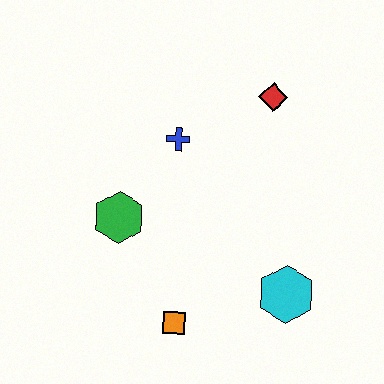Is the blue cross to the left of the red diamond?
Yes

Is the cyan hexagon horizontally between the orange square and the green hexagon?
No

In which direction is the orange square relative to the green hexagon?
The orange square is below the green hexagon.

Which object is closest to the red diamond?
The blue cross is closest to the red diamond.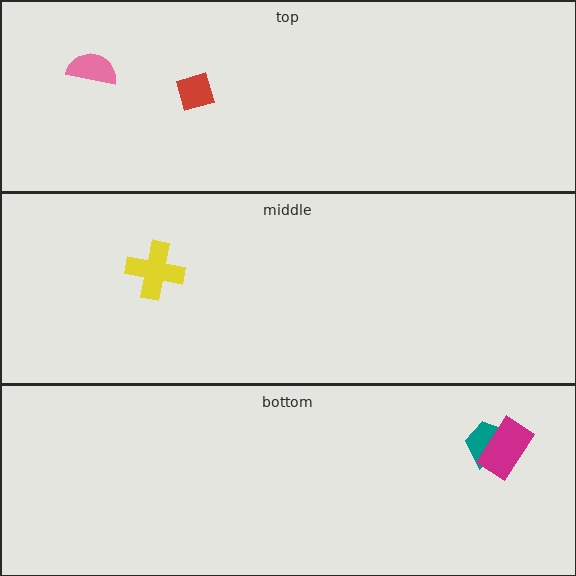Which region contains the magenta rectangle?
The bottom region.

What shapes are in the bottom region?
The teal trapezoid, the magenta rectangle.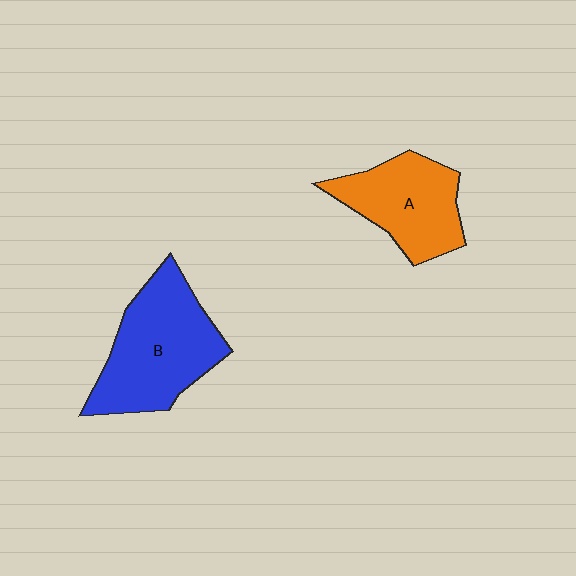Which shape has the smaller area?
Shape A (orange).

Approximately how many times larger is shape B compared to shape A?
Approximately 1.3 times.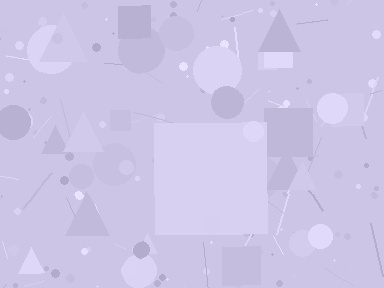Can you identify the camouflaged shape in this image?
The camouflaged shape is a square.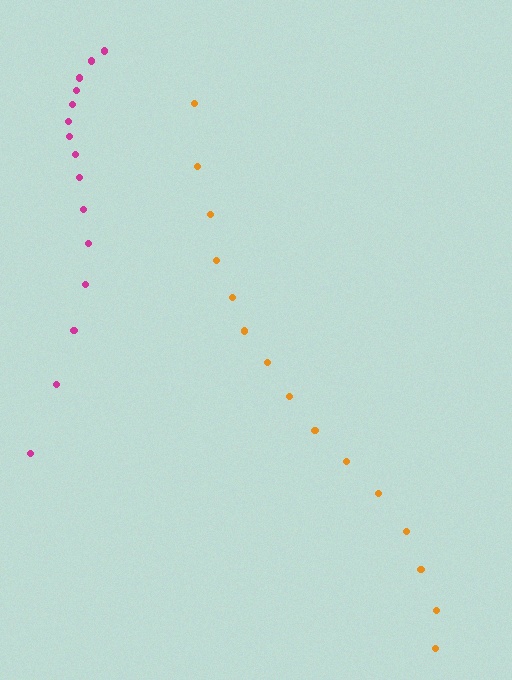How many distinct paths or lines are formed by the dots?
There are 2 distinct paths.